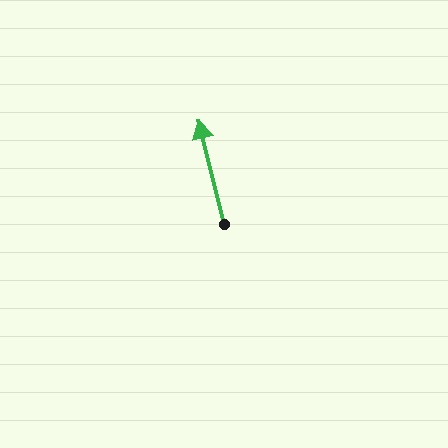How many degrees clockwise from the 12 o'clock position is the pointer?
Approximately 346 degrees.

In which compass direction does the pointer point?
North.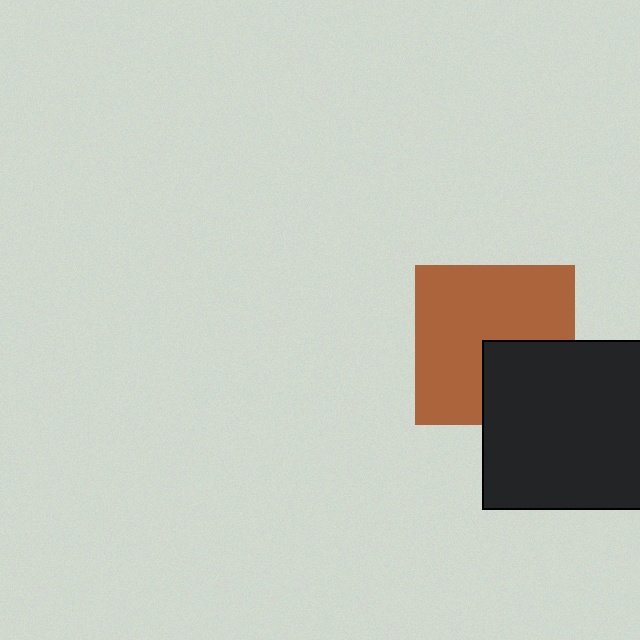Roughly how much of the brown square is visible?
Most of it is visible (roughly 68%).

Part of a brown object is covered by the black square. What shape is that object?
It is a square.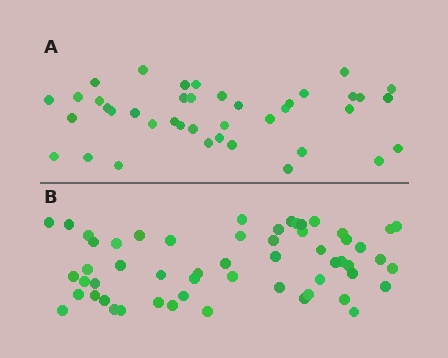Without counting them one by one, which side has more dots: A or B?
Region B (the bottom region) has more dots.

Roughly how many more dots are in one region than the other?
Region B has approximately 15 more dots than region A.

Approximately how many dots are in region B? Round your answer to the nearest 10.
About 60 dots. (The exact count is 56, which rounds to 60.)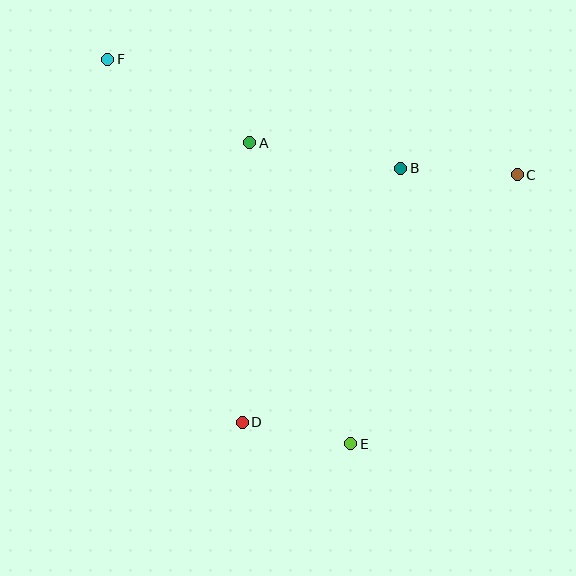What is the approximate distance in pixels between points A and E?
The distance between A and E is approximately 317 pixels.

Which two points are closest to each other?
Points D and E are closest to each other.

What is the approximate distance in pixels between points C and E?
The distance between C and E is approximately 316 pixels.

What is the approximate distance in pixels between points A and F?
The distance between A and F is approximately 165 pixels.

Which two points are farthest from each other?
Points E and F are farthest from each other.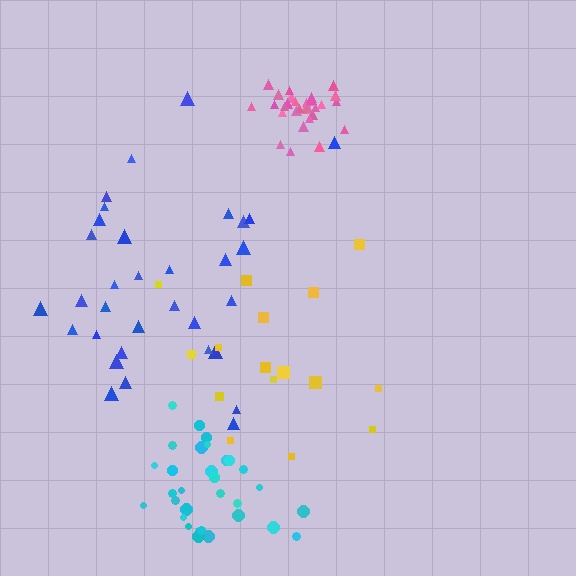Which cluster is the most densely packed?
Pink.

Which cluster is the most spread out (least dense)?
Yellow.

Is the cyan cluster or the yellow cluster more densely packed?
Cyan.